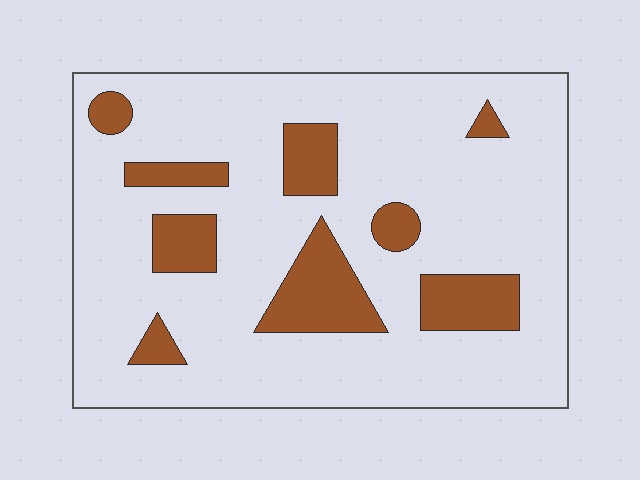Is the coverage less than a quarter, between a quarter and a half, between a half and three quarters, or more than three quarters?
Less than a quarter.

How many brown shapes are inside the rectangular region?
9.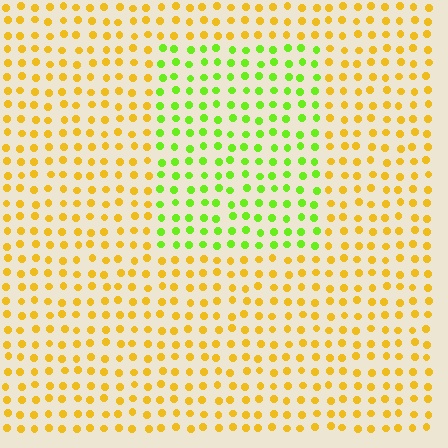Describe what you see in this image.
The image is filled with small yellow elements in a uniform arrangement. A rectangle-shaped region is visible where the elements are tinted to a slightly different hue, forming a subtle color boundary.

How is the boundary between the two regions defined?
The boundary is defined purely by a slight shift in hue (about 53 degrees). Spacing, size, and orientation are identical on both sides.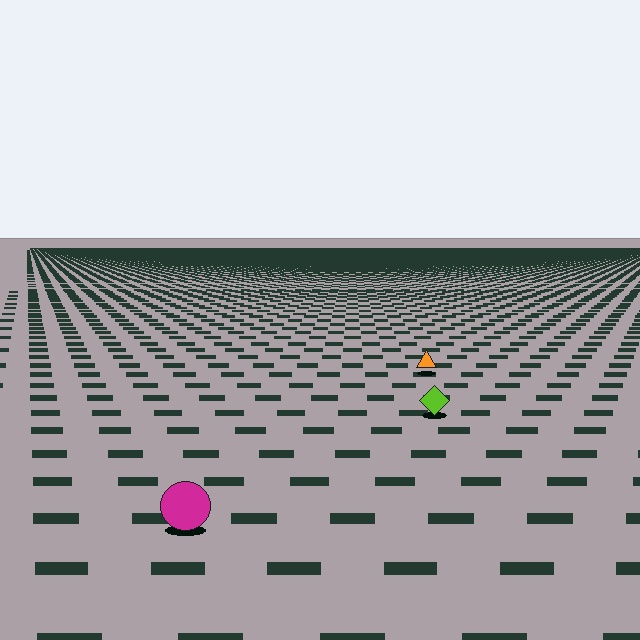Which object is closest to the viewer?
The magenta circle is closest. The texture marks near it are larger and more spread out.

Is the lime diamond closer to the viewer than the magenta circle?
No. The magenta circle is closer — you can tell from the texture gradient: the ground texture is coarser near it.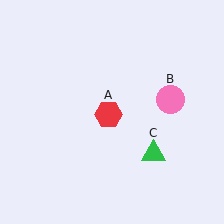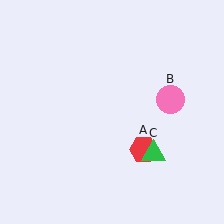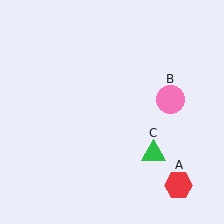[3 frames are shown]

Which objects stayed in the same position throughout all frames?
Pink circle (object B) and green triangle (object C) remained stationary.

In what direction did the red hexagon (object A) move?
The red hexagon (object A) moved down and to the right.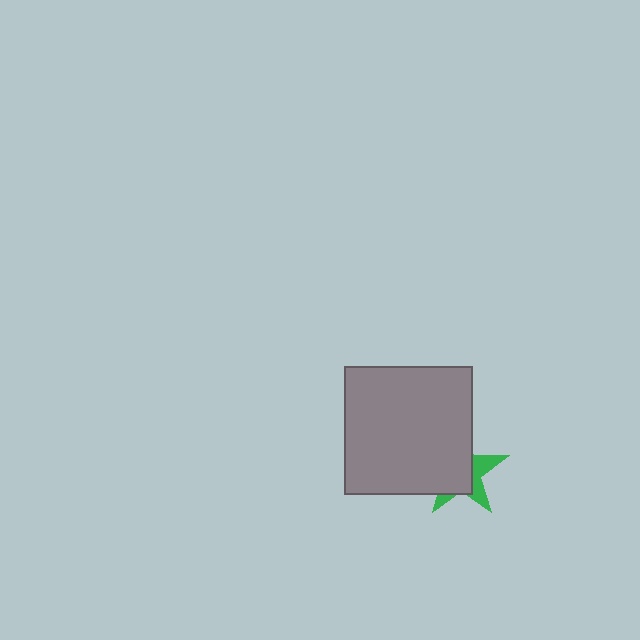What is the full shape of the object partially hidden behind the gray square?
The partially hidden object is a green star.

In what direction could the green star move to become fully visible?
The green star could move toward the lower-right. That would shift it out from behind the gray square entirely.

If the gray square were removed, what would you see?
You would see the complete green star.